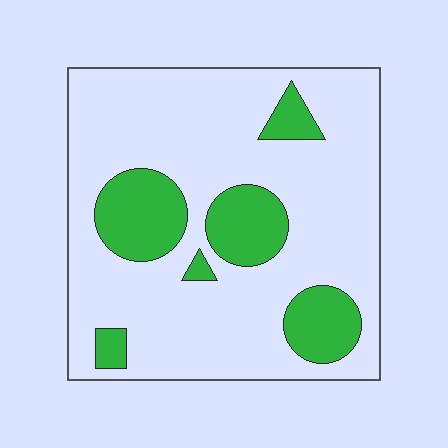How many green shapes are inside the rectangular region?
6.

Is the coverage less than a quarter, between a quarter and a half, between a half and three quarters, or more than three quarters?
Less than a quarter.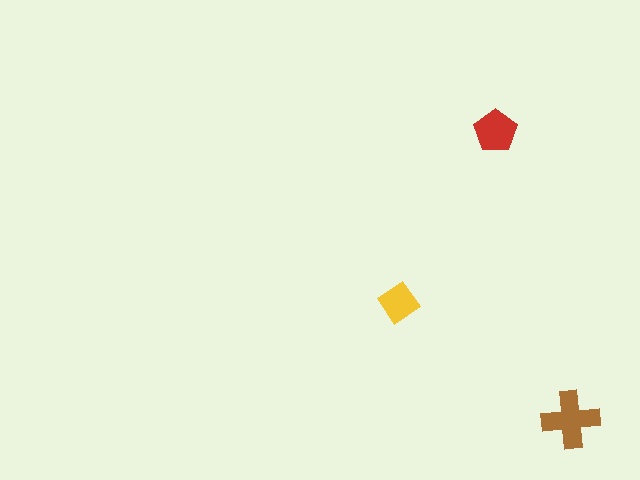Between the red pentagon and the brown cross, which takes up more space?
The brown cross.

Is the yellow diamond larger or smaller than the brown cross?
Smaller.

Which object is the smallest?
The yellow diamond.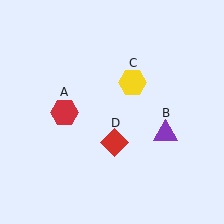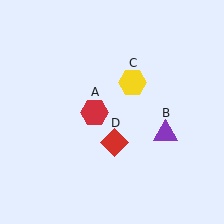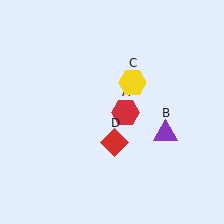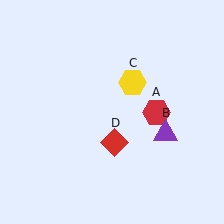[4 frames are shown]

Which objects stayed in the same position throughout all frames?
Purple triangle (object B) and yellow hexagon (object C) and red diamond (object D) remained stationary.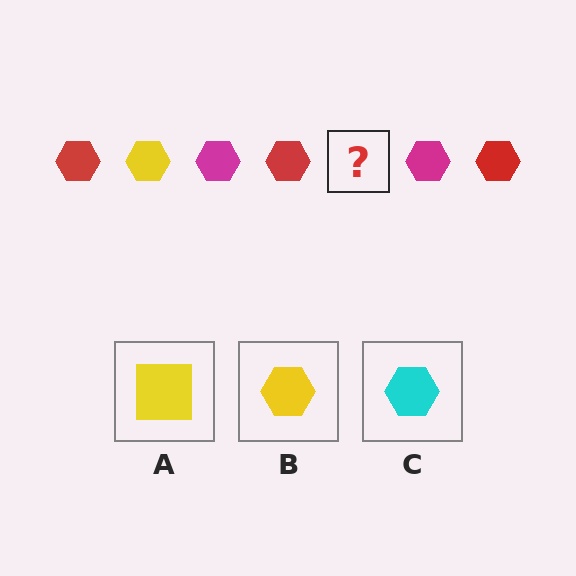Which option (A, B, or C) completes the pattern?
B.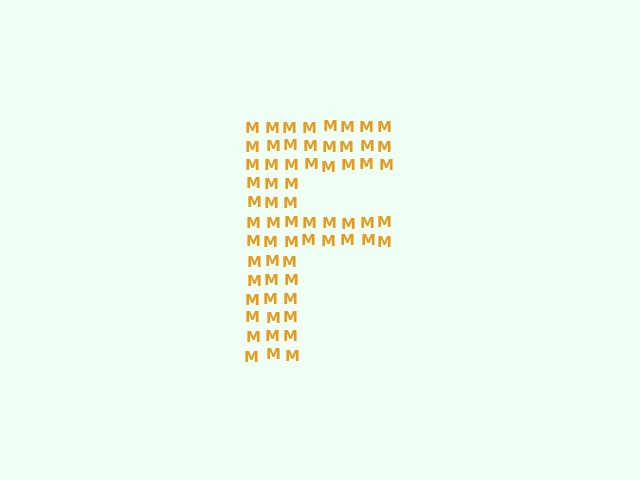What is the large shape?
The large shape is the letter F.